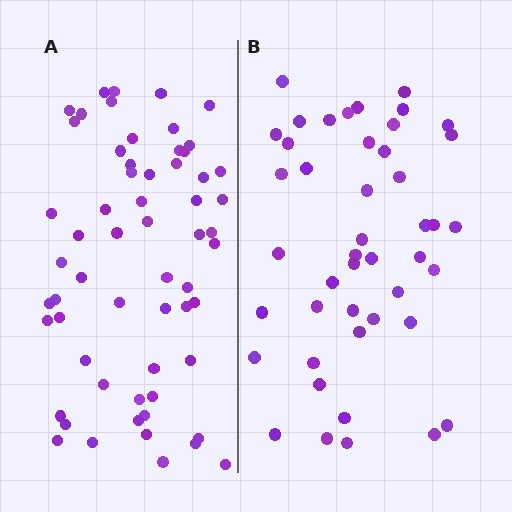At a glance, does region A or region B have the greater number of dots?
Region A (the left region) has more dots.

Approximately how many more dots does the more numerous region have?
Region A has approximately 15 more dots than region B.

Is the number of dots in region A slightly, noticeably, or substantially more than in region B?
Region A has noticeably more, but not dramatically so. The ratio is roughly 1.3 to 1.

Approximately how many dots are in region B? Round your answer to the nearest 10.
About 40 dots. (The exact count is 45, which rounds to 40.)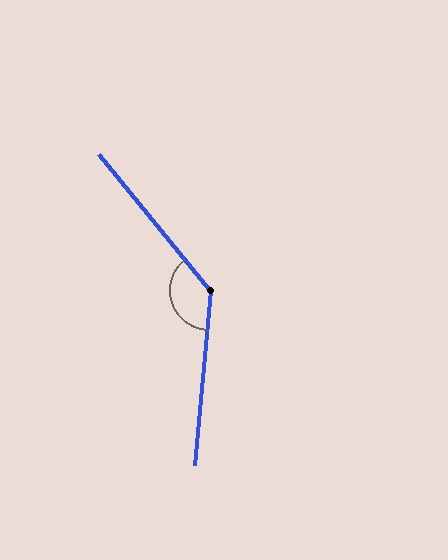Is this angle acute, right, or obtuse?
It is obtuse.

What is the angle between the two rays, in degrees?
Approximately 136 degrees.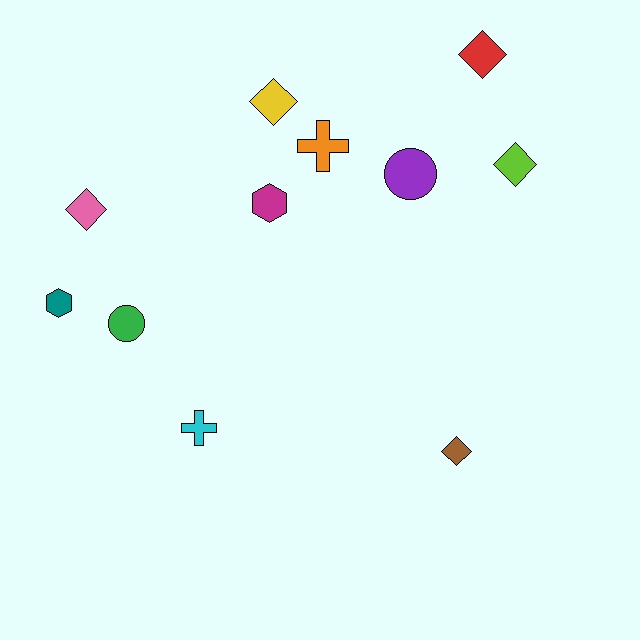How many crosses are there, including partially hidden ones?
There are 2 crosses.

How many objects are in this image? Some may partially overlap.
There are 11 objects.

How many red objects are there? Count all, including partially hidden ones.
There is 1 red object.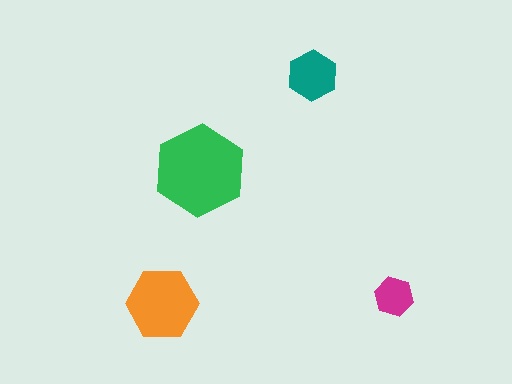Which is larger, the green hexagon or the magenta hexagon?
The green one.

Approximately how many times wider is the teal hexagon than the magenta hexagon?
About 1.5 times wider.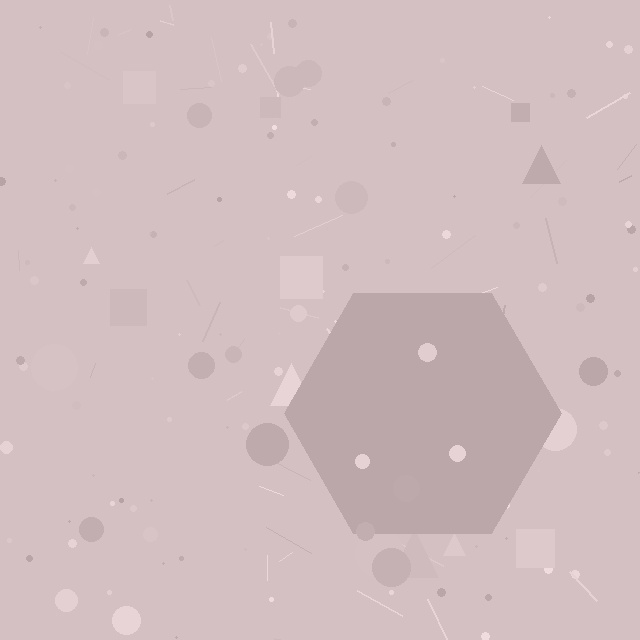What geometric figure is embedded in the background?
A hexagon is embedded in the background.